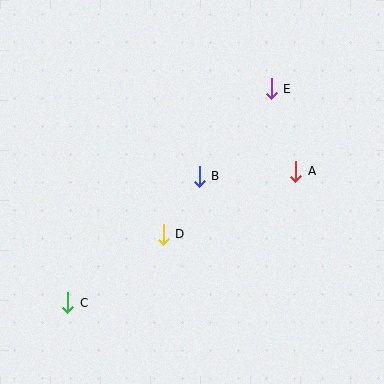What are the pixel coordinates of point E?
Point E is at (271, 89).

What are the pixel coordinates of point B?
Point B is at (199, 176).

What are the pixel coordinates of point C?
Point C is at (68, 303).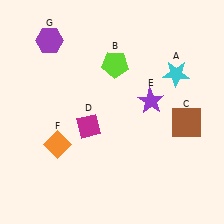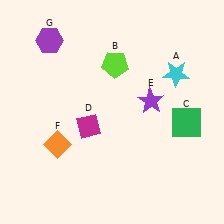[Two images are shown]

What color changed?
The square (C) changed from brown in Image 1 to green in Image 2.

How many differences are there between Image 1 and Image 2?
There is 1 difference between the two images.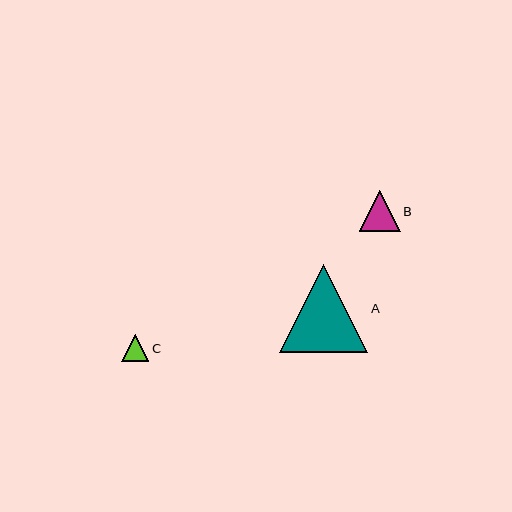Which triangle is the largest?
Triangle A is the largest with a size of approximately 88 pixels.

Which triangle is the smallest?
Triangle C is the smallest with a size of approximately 27 pixels.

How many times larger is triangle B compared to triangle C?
Triangle B is approximately 1.5 times the size of triangle C.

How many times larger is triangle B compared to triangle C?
Triangle B is approximately 1.5 times the size of triangle C.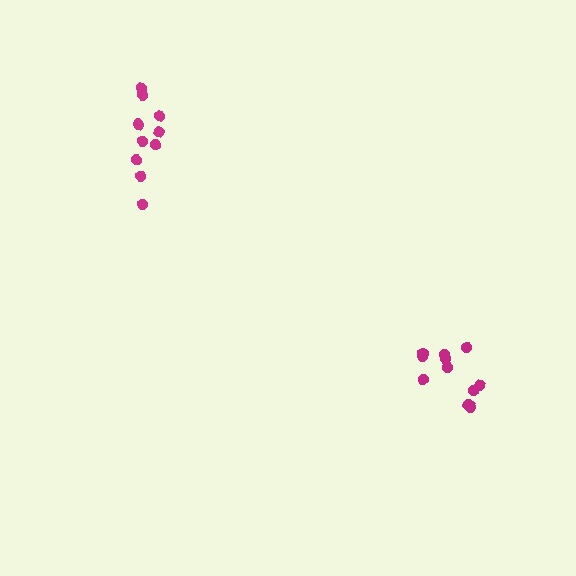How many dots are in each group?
Group 1: 11 dots, Group 2: 10 dots (21 total).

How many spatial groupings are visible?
There are 2 spatial groupings.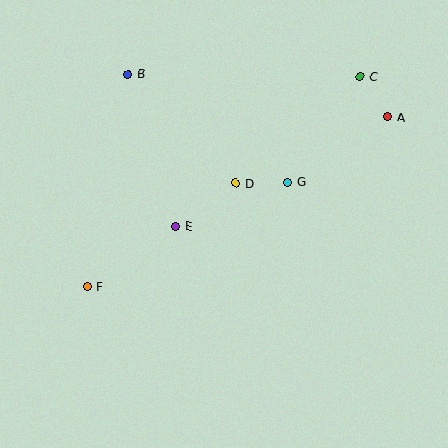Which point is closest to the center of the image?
Point D at (235, 183) is closest to the center.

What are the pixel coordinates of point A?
Point A is at (388, 117).